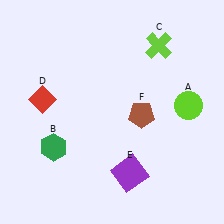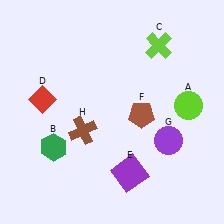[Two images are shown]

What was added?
A purple circle (G), a brown cross (H) were added in Image 2.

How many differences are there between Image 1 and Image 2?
There are 2 differences between the two images.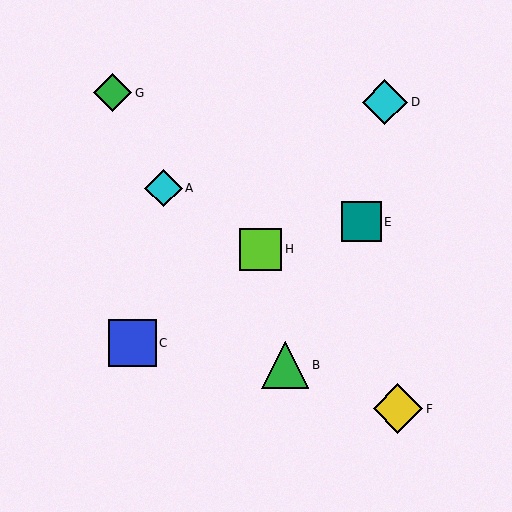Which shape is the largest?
The yellow diamond (labeled F) is the largest.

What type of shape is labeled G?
Shape G is a green diamond.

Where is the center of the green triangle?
The center of the green triangle is at (285, 365).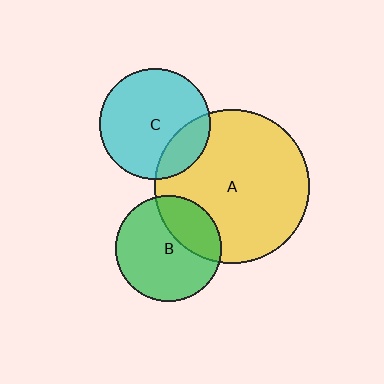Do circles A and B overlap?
Yes.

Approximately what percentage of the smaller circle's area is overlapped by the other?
Approximately 30%.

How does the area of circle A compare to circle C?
Approximately 1.9 times.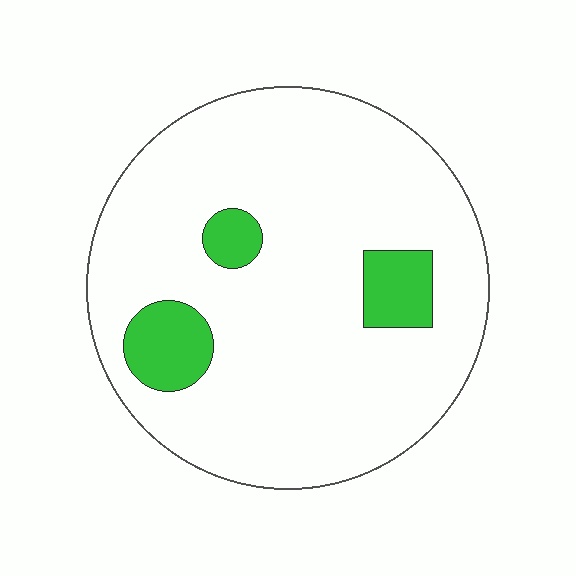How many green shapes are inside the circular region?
3.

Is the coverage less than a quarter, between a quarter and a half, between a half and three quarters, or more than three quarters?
Less than a quarter.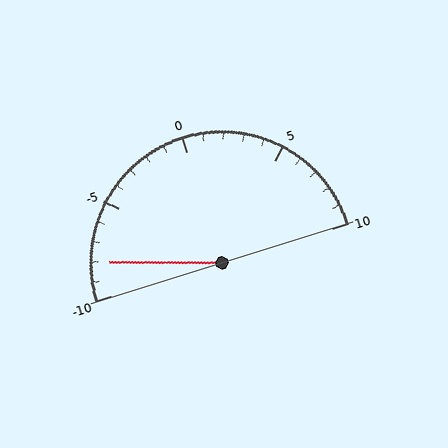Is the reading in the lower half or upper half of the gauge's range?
The reading is in the lower half of the range (-10 to 10).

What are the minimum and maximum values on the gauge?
The gauge ranges from -10 to 10.